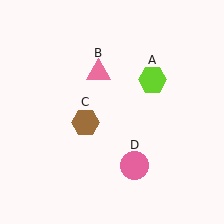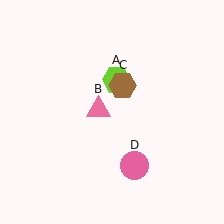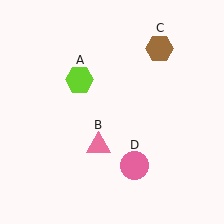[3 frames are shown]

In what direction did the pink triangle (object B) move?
The pink triangle (object B) moved down.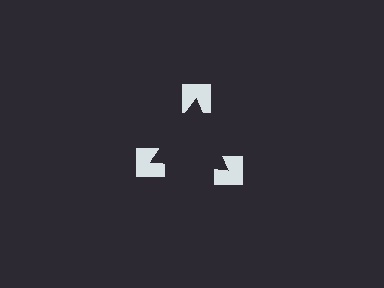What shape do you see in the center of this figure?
An illusory triangle — its edges are inferred from the aligned wedge cuts in the notched squares, not physically drawn.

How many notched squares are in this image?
There are 3 — one at each vertex of the illusory triangle.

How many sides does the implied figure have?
3 sides.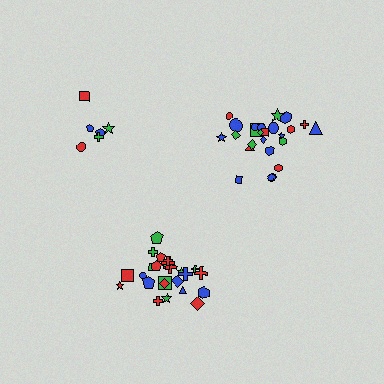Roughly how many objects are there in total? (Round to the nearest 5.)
Roughly 55 objects in total.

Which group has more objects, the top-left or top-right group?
The top-right group.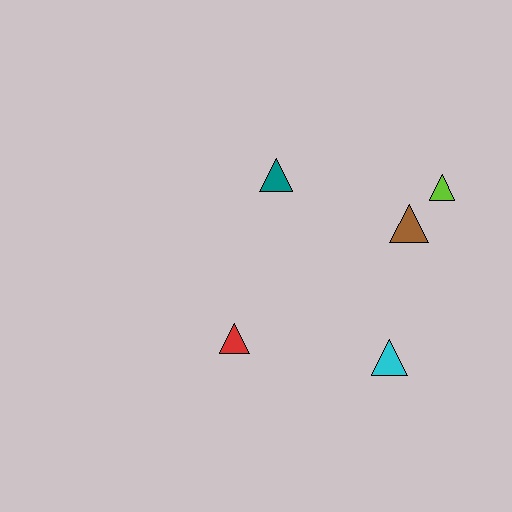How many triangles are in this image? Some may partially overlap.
There are 5 triangles.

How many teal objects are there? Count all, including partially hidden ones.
There is 1 teal object.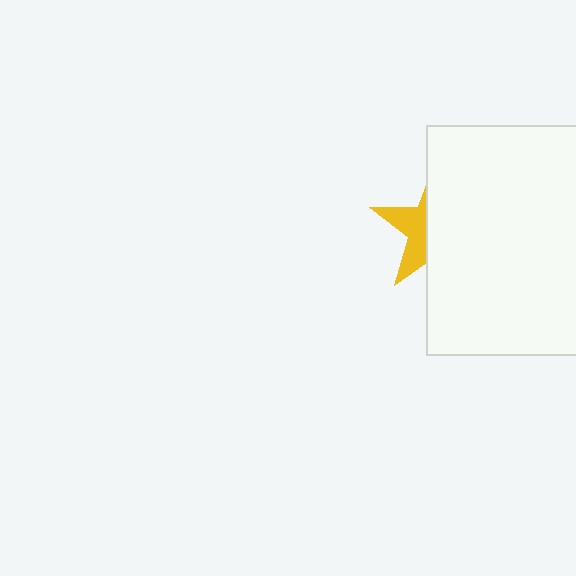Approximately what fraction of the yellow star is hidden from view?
Roughly 65% of the yellow star is hidden behind the white rectangle.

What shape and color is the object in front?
The object in front is a white rectangle.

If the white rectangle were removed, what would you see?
You would see the complete yellow star.